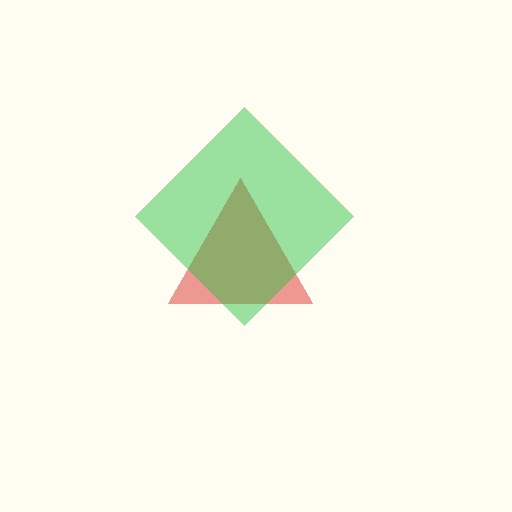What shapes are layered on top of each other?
The layered shapes are: a red triangle, a green diamond.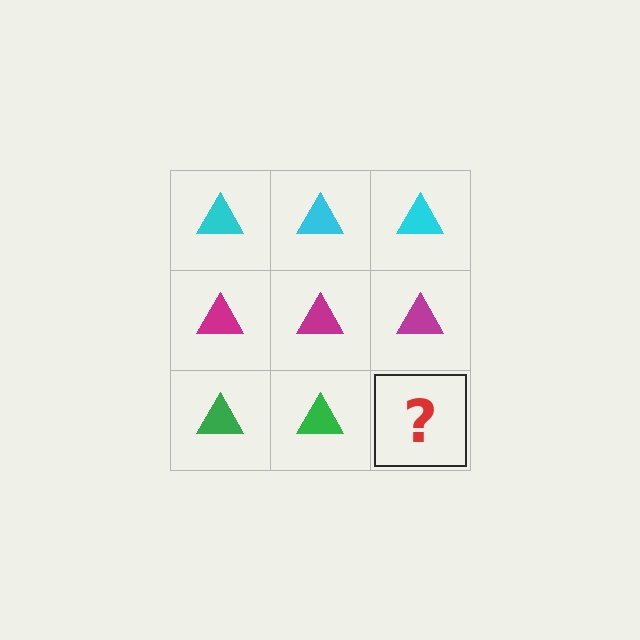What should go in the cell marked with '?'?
The missing cell should contain a green triangle.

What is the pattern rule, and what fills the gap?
The rule is that each row has a consistent color. The gap should be filled with a green triangle.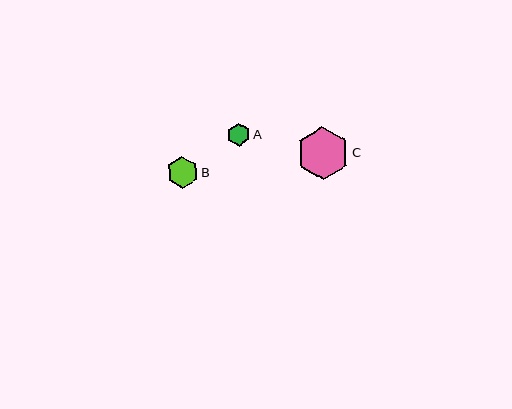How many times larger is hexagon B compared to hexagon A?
Hexagon B is approximately 1.4 times the size of hexagon A.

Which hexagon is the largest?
Hexagon C is the largest with a size of approximately 53 pixels.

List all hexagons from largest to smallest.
From largest to smallest: C, B, A.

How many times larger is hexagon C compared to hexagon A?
Hexagon C is approximately 2.3 times the size of hexagon A.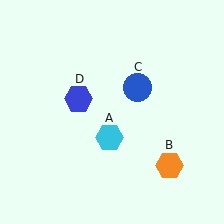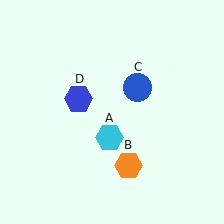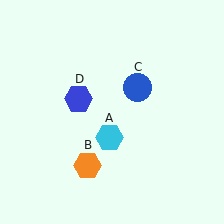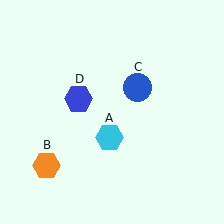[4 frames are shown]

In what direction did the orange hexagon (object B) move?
The orange hexagon (object B) moved left.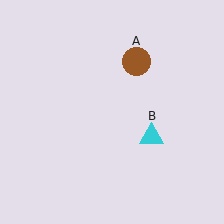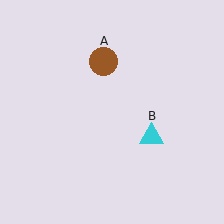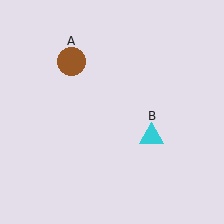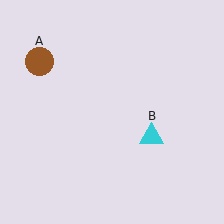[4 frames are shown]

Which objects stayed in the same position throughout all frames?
Cyan triangle (object B) remained stationary.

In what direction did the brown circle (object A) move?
The brown circle (object A) moved left.